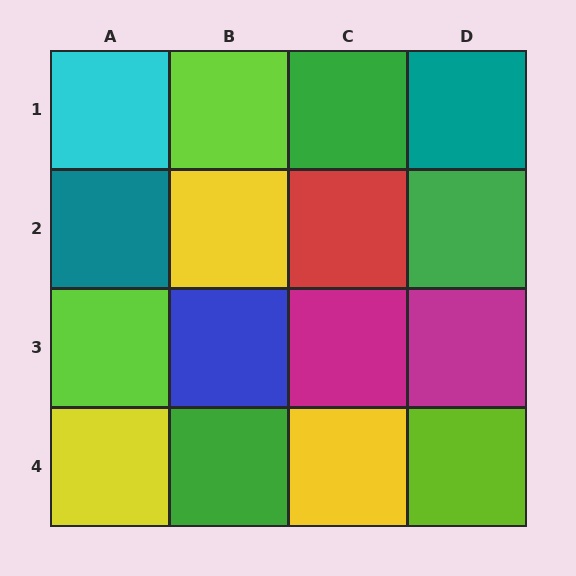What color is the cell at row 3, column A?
Lime.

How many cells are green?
3 cells are green.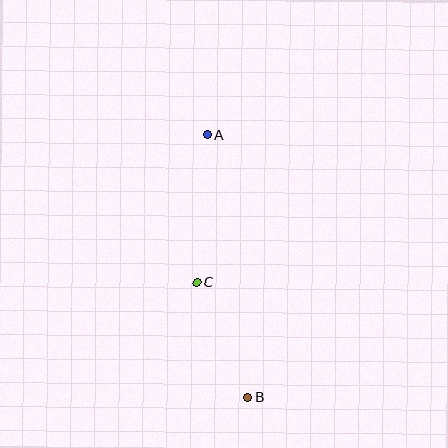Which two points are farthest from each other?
Points A and B are farthest from each other.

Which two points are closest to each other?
Points B and C are closest to each other.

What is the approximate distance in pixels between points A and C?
The distance between A and C is approximately 148 pixels.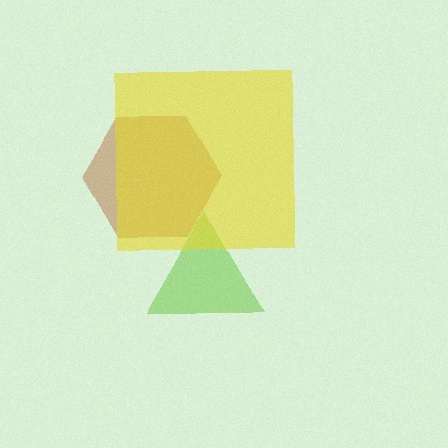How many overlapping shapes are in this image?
There are 3 overlapping shapes in the image.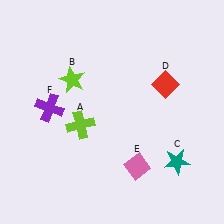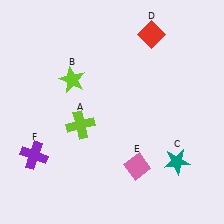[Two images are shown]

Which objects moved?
The objects that moved are: the red diamond (D), the purple cross (F).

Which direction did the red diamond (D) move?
The red diamond (D) moved up.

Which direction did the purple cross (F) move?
The purple cross (F) moved down.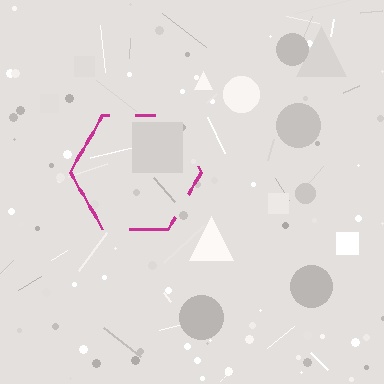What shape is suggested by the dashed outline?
The dashed outline suggests a hexagon.